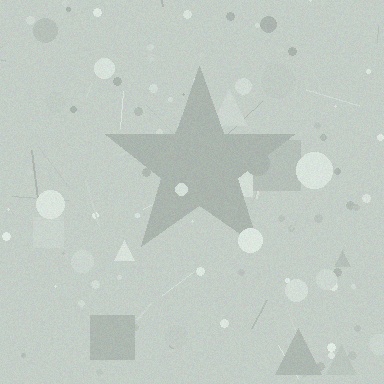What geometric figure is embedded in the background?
A star is embedded in the background.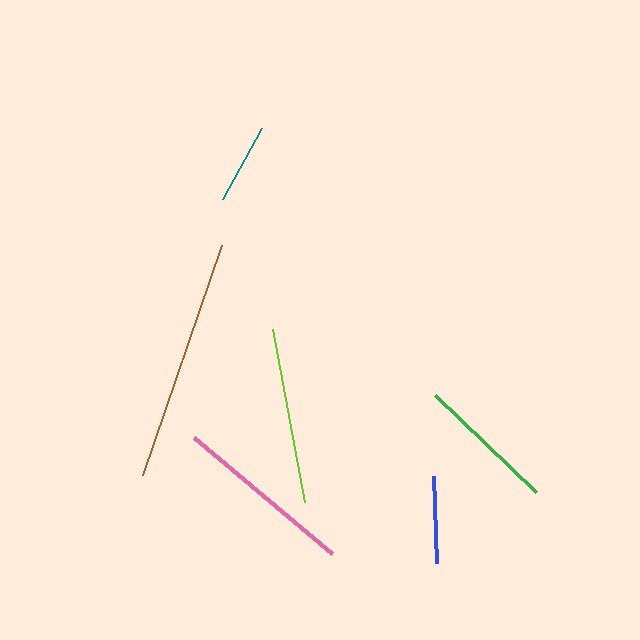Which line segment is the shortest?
The teal line is the shortest at approximately 81 pixels.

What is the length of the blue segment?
The blue segment is approximately 88 pixels long.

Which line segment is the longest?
The brown line is the longest at approximately 242 pixels.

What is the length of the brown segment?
The brown segment is approximately 242 pixels long.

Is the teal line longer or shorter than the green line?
The green line is longer than the teal line.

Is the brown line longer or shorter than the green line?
The brown line is longer than the green line.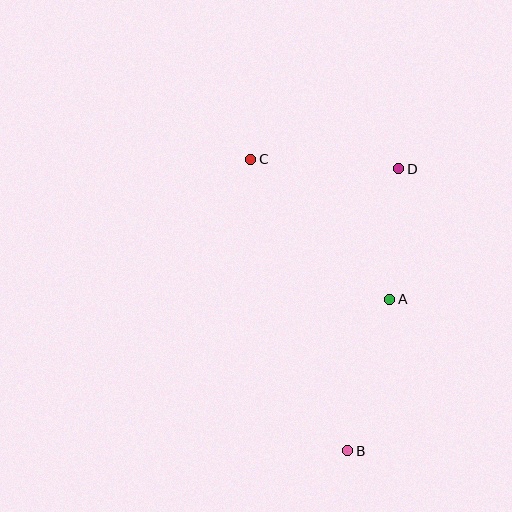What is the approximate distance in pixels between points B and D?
The distance between B and D is approximately 287 pixels.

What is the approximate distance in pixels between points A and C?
The distance between A and C is approximately 197 pixels.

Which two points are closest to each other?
Points A and D are closest to each other.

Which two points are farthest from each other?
Points B and C are farthest from each other.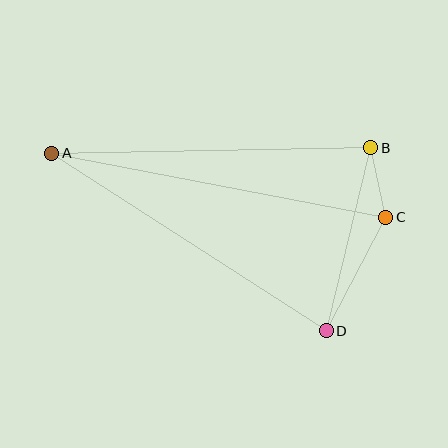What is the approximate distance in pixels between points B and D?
The distance between B and D is approximately 189 pixels.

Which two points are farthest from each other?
Points A and C are farthest from each other.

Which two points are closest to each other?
Points B and C are closest to each other.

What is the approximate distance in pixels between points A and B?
The distance between A and B is approximately 319 pixels.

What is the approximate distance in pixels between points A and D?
The distance between A and D is approximately 327 pixels.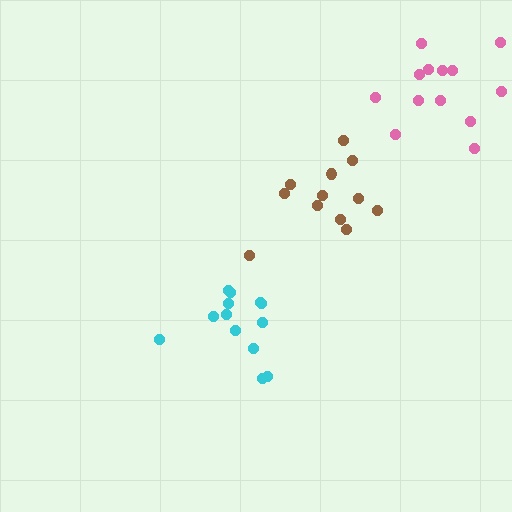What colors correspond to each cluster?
The clusters are colored: brown, cyan, pink.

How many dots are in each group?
Group 1: 12 dots, Group 2: 13 dots, Group 3: 13 dots (38 total).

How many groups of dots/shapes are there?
There are 3 groups.